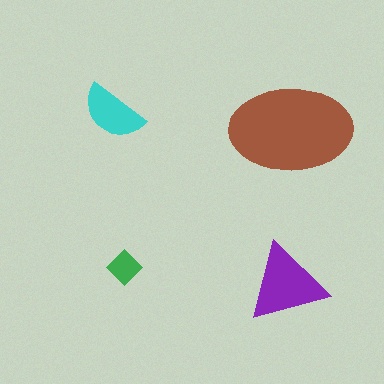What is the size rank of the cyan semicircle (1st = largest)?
3rd.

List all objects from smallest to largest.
The green diamond, the cyan semicircle, the purple triangle, the brown ellipse.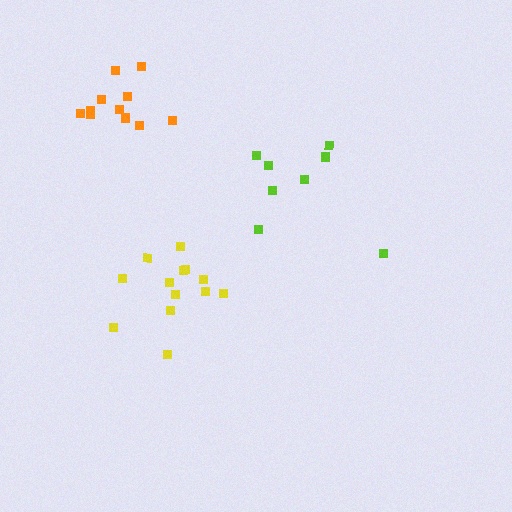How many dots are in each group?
Group 1: 13 dots, Group 2: 11 dots, Group 3: 8 dots (32 total).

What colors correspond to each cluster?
The clusters are colored: yellow, orange, lime.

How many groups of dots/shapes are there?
There are 3 groups.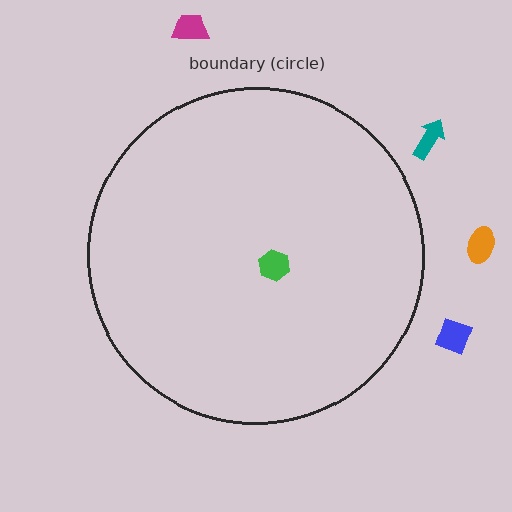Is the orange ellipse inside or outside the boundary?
Outside.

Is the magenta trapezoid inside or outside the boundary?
Outside.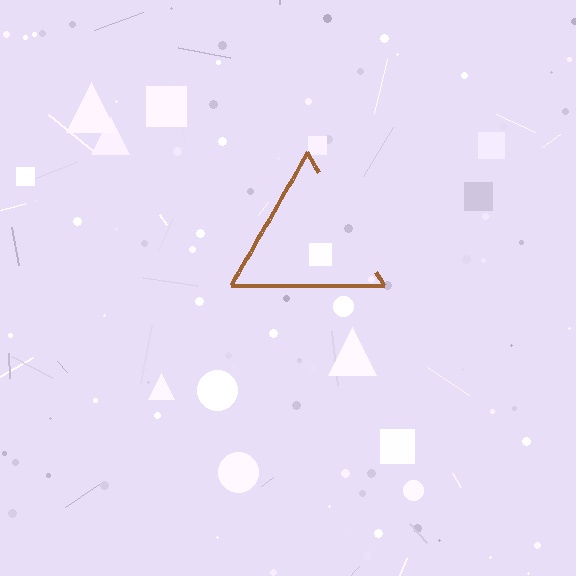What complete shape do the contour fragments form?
The contour fragments form a triangle.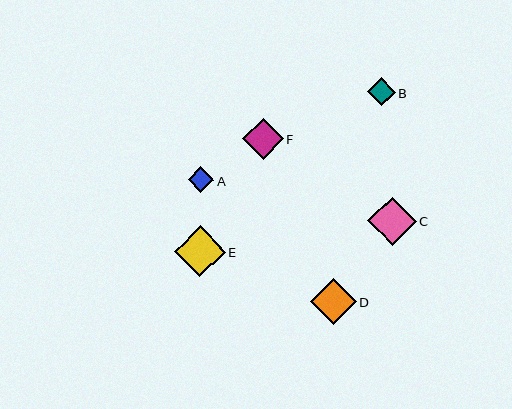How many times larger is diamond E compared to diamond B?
Diamond E is approximately 1.8 times the size of diamond B.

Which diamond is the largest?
Diamond E is the largest with a size of approximately 51 pixels.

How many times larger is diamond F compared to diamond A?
Diamond F is approximately 1.6 times the size of diamond A.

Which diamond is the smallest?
Diamond A is the smallest with a size of approximately 26 pixels.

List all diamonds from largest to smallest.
From largest to smallest: E, C, D, F, B, A.